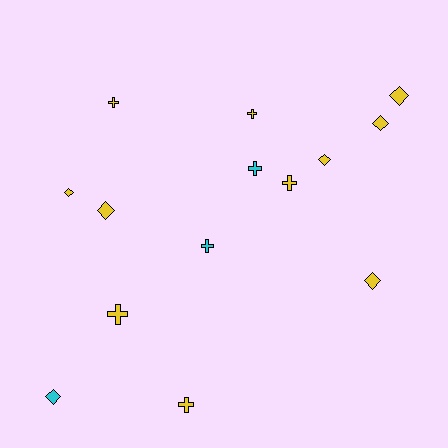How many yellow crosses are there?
There are 5 yellow crosses.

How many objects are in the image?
There are 14 objects.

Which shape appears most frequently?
Cross, with 7 objects.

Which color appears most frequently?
Yellow, with 11 objects.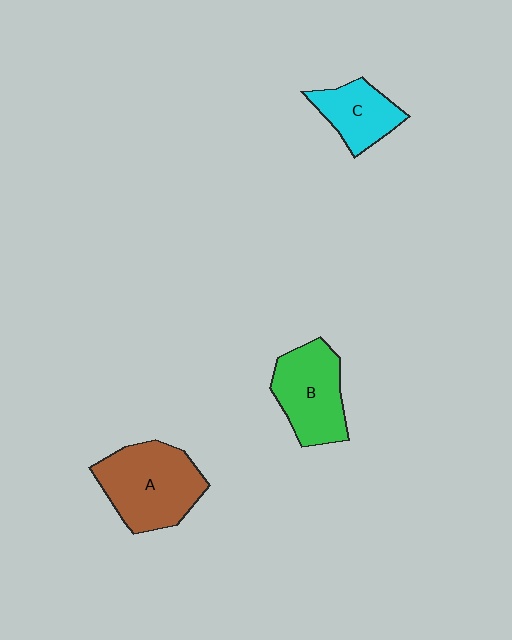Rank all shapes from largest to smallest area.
From largest to smallest: A (brown), B (green), C (cyan).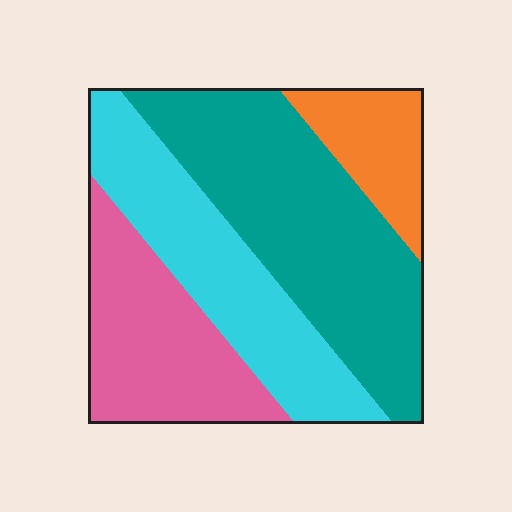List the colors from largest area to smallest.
From largest to smallest: teal, cyan, pink, orange.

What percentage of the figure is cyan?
Cyan covers 27% of the figure.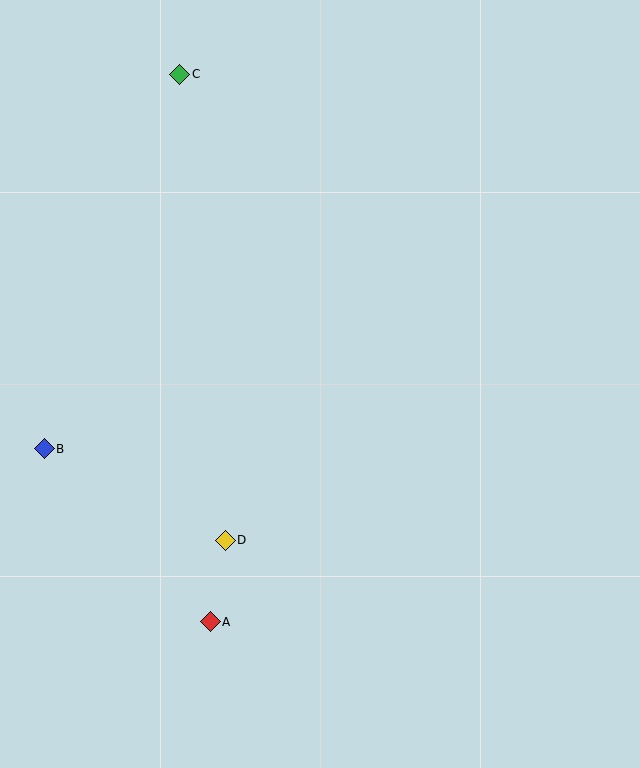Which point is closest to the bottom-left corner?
Point A is closest to the bottom-left corner.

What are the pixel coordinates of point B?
Point B is at (44, 449).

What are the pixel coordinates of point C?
Point C is at (180, 74).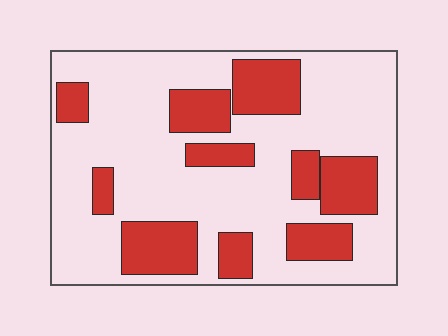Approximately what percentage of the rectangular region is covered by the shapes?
Approximately 30%.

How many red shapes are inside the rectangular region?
10.